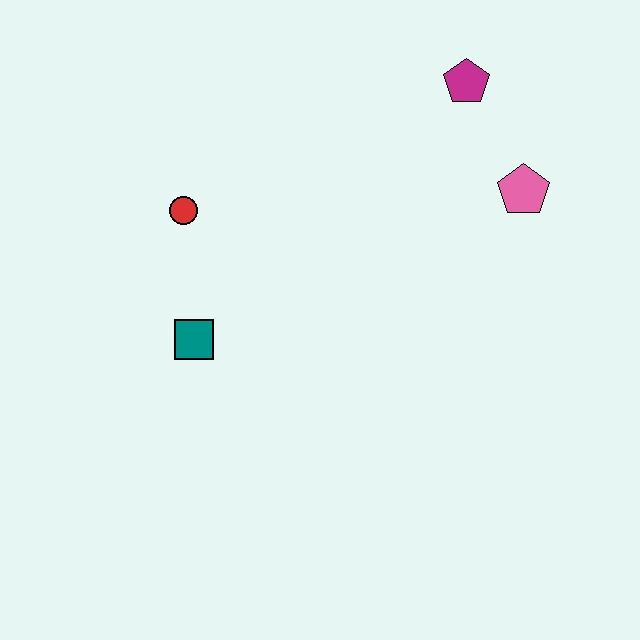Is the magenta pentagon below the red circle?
No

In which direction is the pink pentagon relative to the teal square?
The pink pentagon is to the right of the teal square.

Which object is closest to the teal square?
The red circle is closest to the teal square.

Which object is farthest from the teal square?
The magenta pentagon is farthest from the teal square.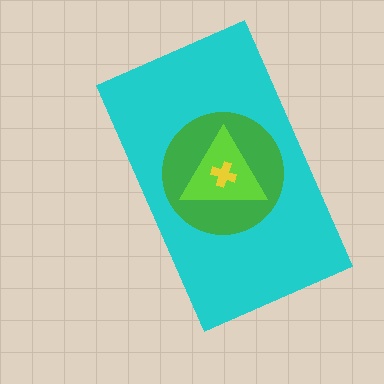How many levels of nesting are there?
4.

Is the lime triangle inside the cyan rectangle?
Yes.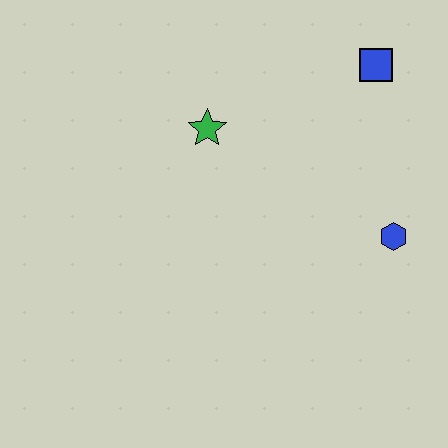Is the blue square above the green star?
Yes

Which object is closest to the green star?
The blue square is closest to the green star.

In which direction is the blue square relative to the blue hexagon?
The blue square is above the blue hexagon.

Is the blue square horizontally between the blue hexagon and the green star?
Yes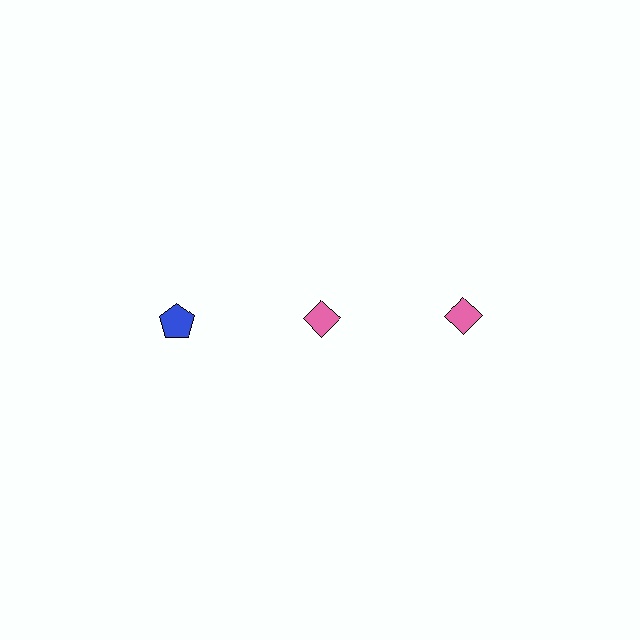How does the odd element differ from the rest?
It differs in both color (blue instead of pink) and shape (pentagon instead of diamond).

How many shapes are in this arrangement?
There are 3 shapes arranged in a grid pattern.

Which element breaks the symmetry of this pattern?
The blue pentagon in the top row, leftmost column breaks the symmetry. All other shapes are pink diamonds.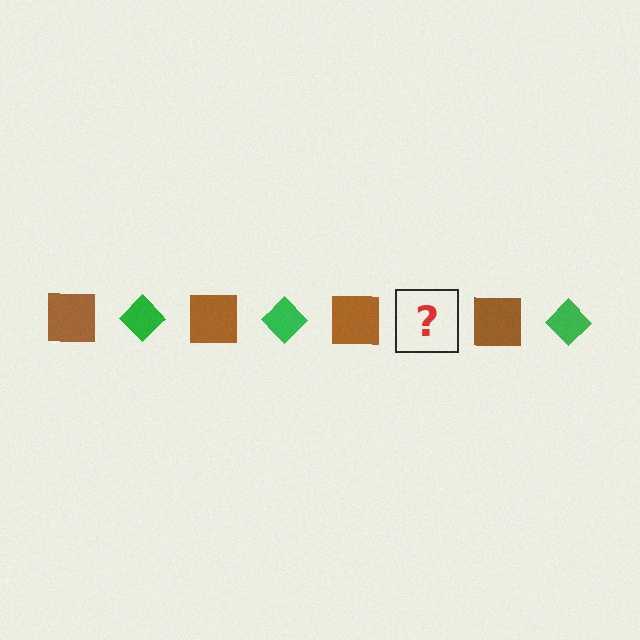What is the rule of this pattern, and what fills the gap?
The rule is that the pattern alternates between brown square and green diamond. The gap should be filled with a green diamond.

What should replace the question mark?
The question mark should be replaced with a green diamond.